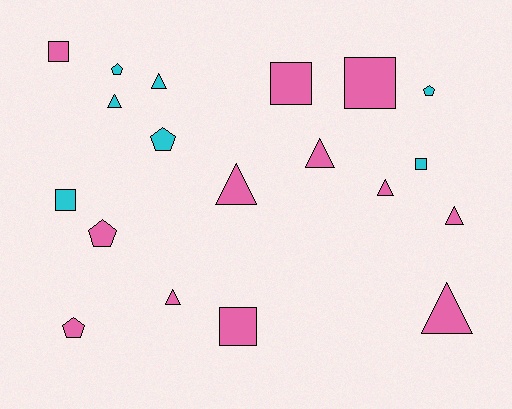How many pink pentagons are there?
There are 2 pink pentagons.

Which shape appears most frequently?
Triangle, with 8 objects.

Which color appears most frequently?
Pink, with 12 objects.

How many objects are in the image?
There are 19 objects.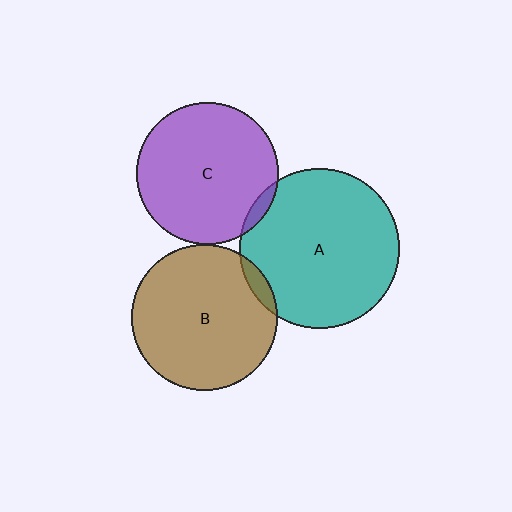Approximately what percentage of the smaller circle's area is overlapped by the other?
Approximately 5%.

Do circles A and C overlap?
Yes.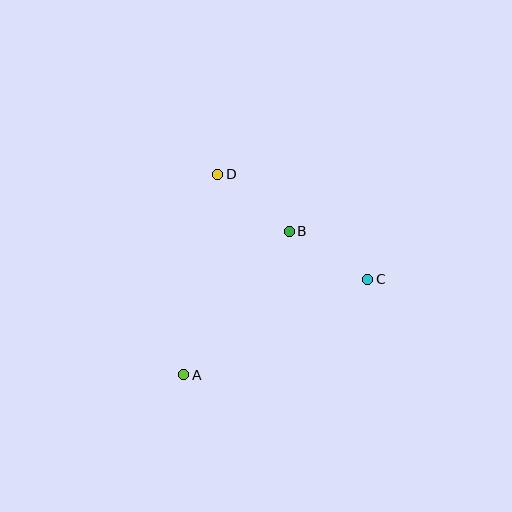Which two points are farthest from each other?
Points A and C are farthest from each other.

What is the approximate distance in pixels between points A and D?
The distance between A and D is approximately 203 pixels.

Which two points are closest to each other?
Points B and D are closest to each other.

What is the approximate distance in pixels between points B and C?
The distance between B and C is approximately 92 pixels.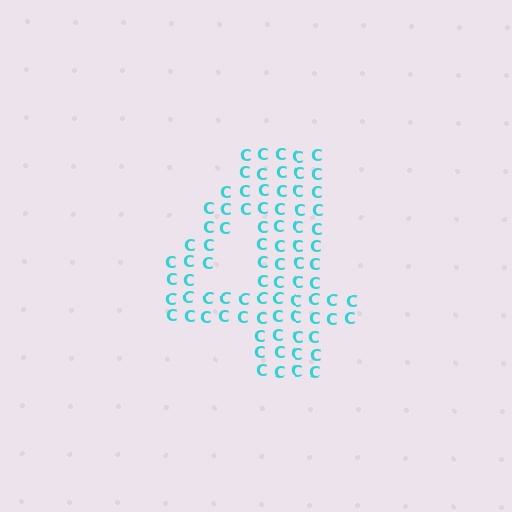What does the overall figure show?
The overall figure shows the digit 4.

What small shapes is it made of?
It is made of small letter C's.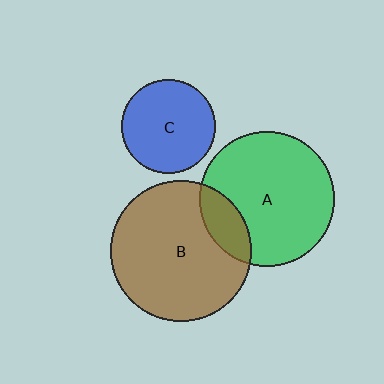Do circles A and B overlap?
Yes.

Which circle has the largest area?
Circle B (brown).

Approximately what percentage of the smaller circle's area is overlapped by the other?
Approximately 15%.